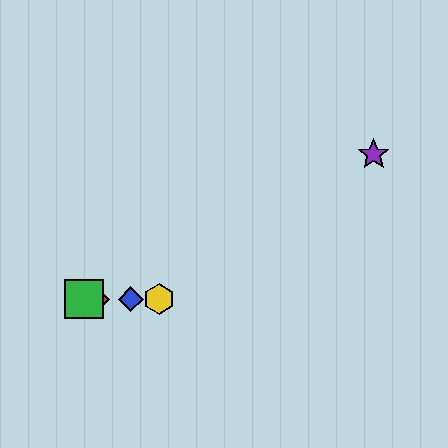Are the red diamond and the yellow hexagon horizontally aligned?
Yes, both are at y≈299.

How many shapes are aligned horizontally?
4 shapes (the red diamond, the blue diamond, the green square, the yellow hexagon) are aligned horizontally.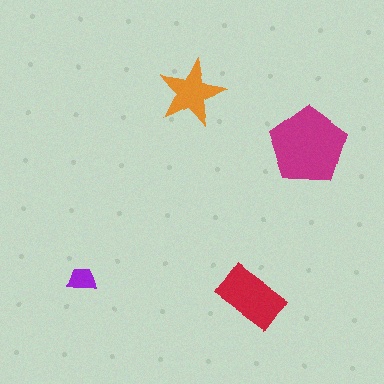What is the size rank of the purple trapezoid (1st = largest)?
4th.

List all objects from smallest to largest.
The purple trapezoid, the orange star, the red rectangle, the magenta pentagon.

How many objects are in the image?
There are 4 objects in the image.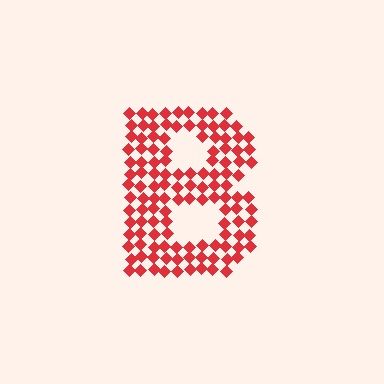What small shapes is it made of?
It is made of small diamonds.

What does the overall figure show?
The overall figure shows the letter B.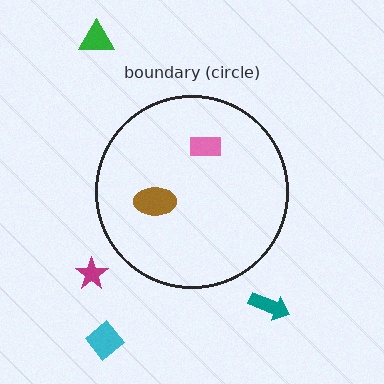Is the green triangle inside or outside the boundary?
Outside.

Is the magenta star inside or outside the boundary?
Outside.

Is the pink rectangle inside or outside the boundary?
Inside.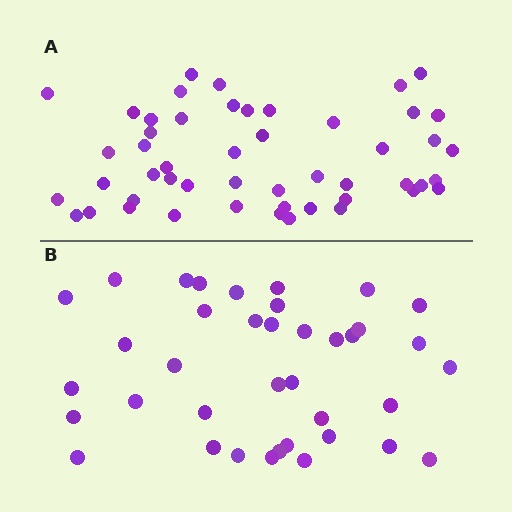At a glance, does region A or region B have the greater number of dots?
Region A (the top region) has more dots.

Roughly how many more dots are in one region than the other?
Region A has roughly 12 or so more dots than region B.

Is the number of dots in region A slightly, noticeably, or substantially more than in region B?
Region A has noticeably more, but not dramatically so. The ratio is roughly 1.3 to 1.